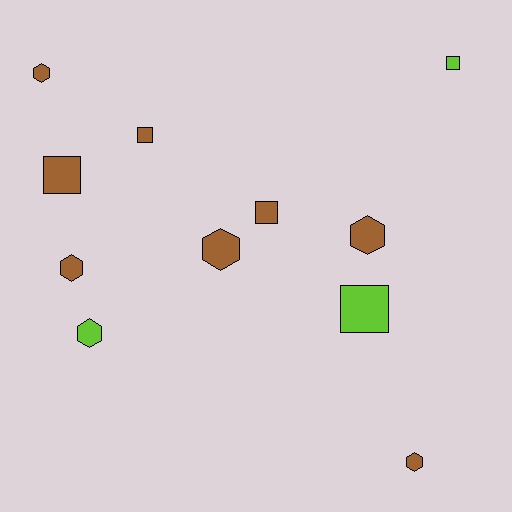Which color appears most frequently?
Brown, with 8 objects.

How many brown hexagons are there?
There are 5 brown hexagons.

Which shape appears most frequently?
Hexagon, with 6 objects.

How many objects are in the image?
There are 11 objects.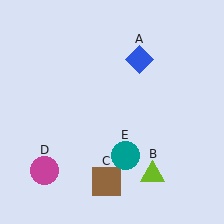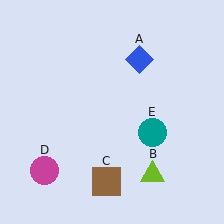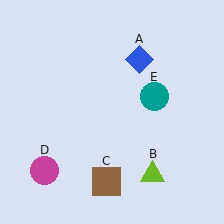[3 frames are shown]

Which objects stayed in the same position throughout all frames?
Blue diamond (object A) and lime triangle (object B) and brown square (object C) and magenta circle (object D) remained stationary.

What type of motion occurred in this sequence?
The teal circle (object E) rotated counterclockwise around the center of the scene.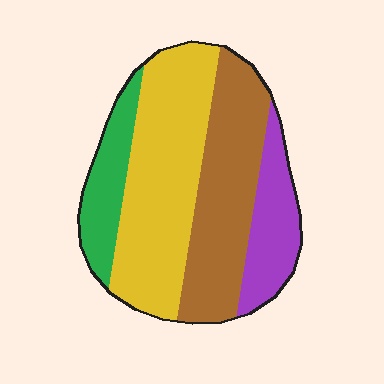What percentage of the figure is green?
Green takes up about one eighth (1/8) of the figure.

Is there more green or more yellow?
Yellow.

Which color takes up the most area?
Yellow, at roughly 40%.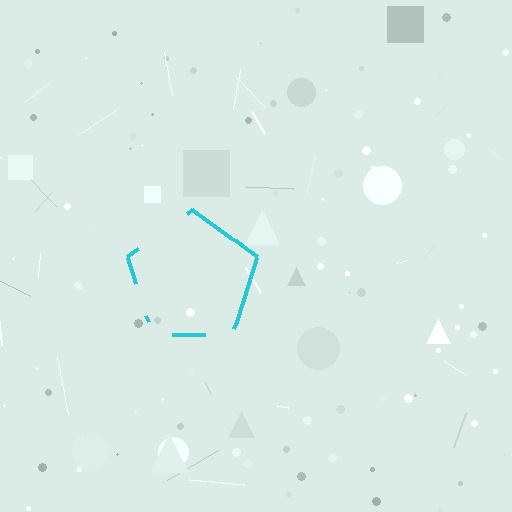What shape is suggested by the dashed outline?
The dashed outline suggests a pentagon.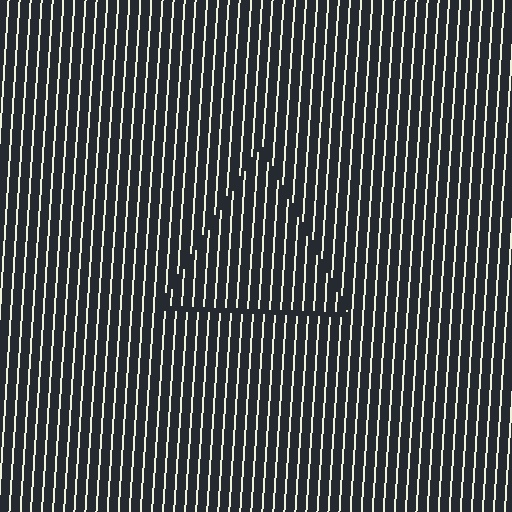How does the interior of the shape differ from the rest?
The interior of the shape contains the same grating, shifted by half a period — the contour is defined by the phase discontinuity where line-ends from the inner and outer gratings abut.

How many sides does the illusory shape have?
3 sides — the line-ends trace a triangle.